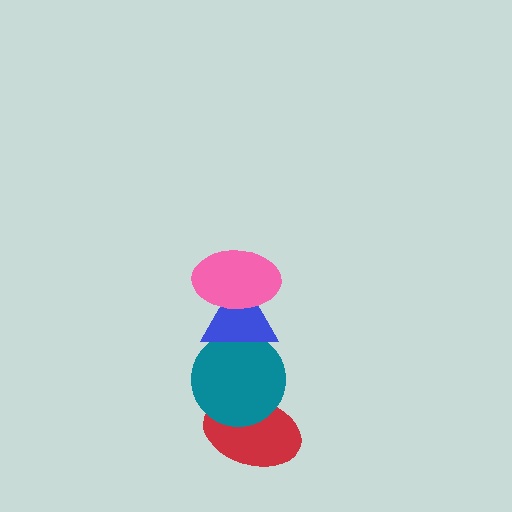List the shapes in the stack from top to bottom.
From top to bottom: the pink ellipse, the blue triangle, the teal circle, the red ellipse.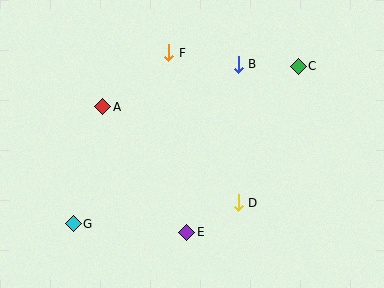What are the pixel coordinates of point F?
Point F is at (169, 53).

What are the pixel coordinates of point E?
Point E is at (187, 232).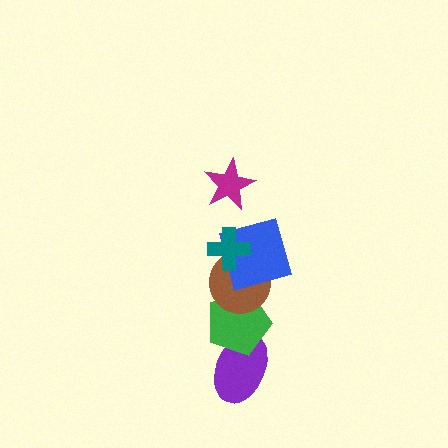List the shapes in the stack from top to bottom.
From top to bottom: the magenta star, the teal cross, the blue square, the brown circle, the green pentagon, the purple ellipse.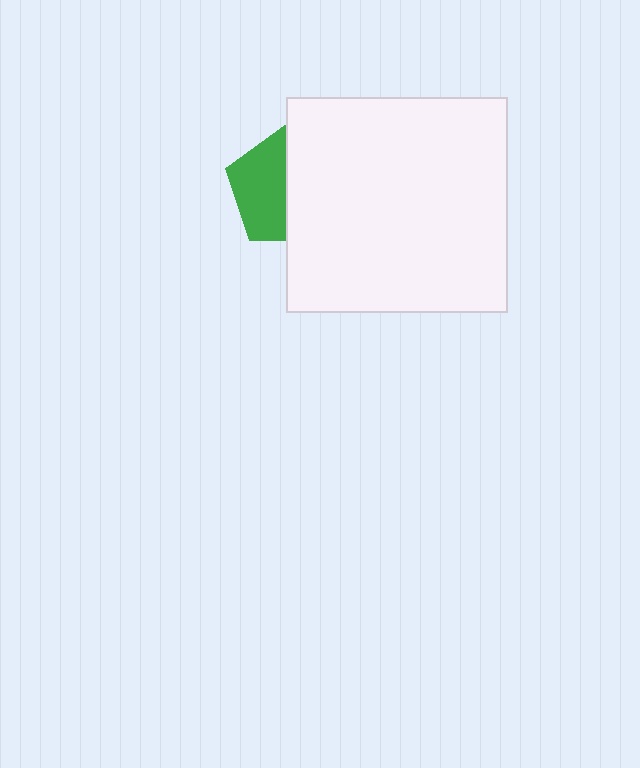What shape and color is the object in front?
The object in front is a white rectangle.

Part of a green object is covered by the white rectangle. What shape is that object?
It is a pentagon.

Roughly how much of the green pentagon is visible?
About half of it is visible (roughly 48%).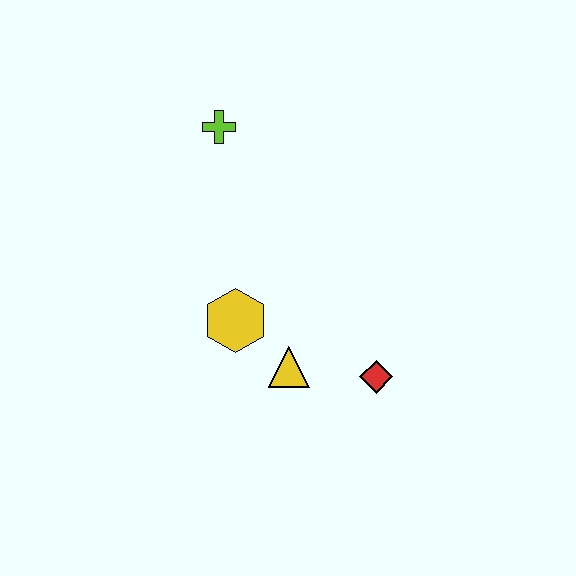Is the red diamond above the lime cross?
No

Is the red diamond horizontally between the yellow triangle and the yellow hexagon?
No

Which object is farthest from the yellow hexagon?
The lime cross is farthest from the yellow hexagon.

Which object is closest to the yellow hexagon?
The yellow triangle is closest to the yellow hexagon.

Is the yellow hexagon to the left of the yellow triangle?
Yes